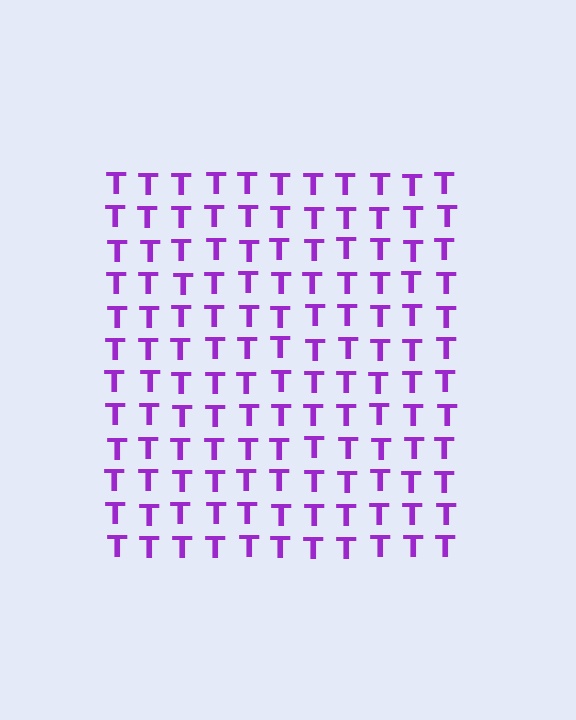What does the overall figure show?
The overall figure shows a square.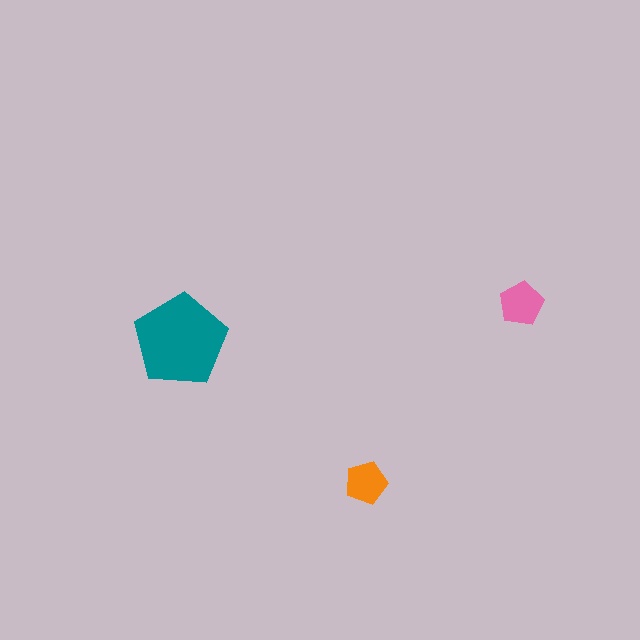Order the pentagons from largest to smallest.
the teal one, the pink one, the orange one.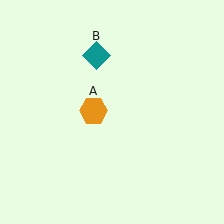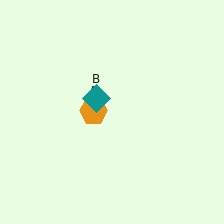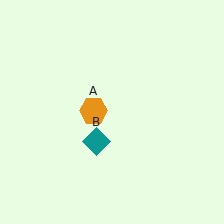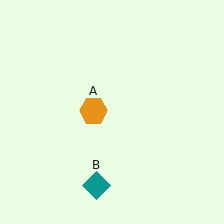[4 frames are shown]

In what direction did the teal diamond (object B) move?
The teal diamond (object B) moved down.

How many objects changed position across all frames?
1 object changed position: teal diamond (object B).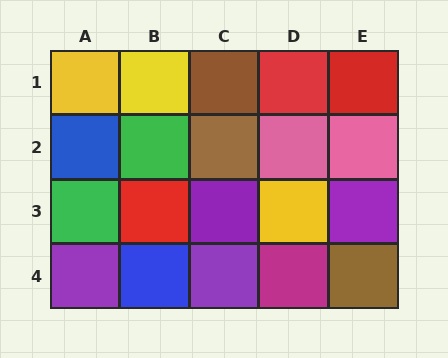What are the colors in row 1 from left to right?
Yellow, yellow, brown, red, red.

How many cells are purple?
4 cells are purple.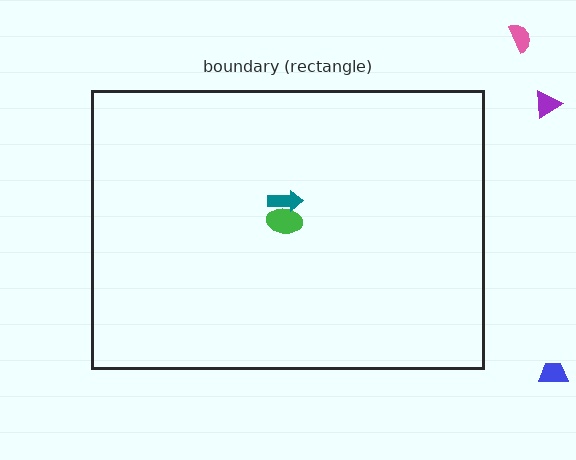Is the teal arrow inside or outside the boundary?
Inside.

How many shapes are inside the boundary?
2 inside, 3 outside.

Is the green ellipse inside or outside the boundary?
Inside.